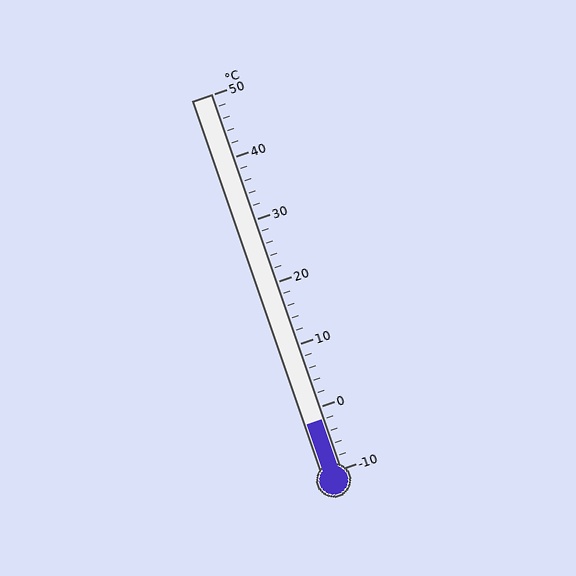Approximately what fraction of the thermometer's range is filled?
The thermometer is filled to approximately 15% of its range.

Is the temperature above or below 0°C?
The temperature is below 0°C.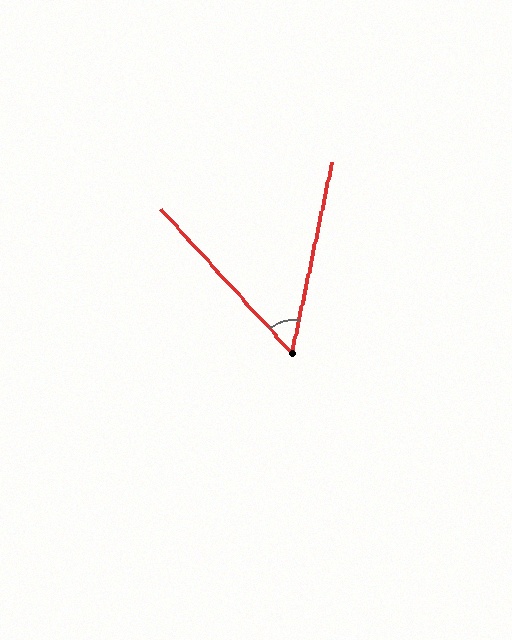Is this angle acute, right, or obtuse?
It is acute.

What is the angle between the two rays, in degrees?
Approximately 54 degrees.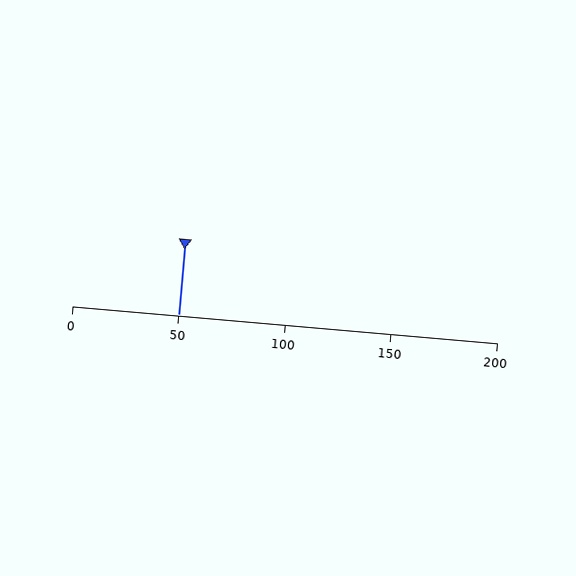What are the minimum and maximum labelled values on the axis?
The axis runs from 0 to 200.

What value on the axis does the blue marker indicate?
The marker indicates approximately 50.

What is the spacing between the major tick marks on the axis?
The major ticks are spaced 50 apart.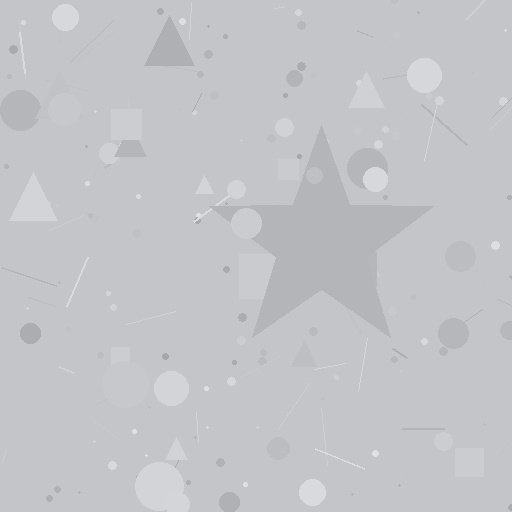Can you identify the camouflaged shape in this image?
The camouflaged shape is a star.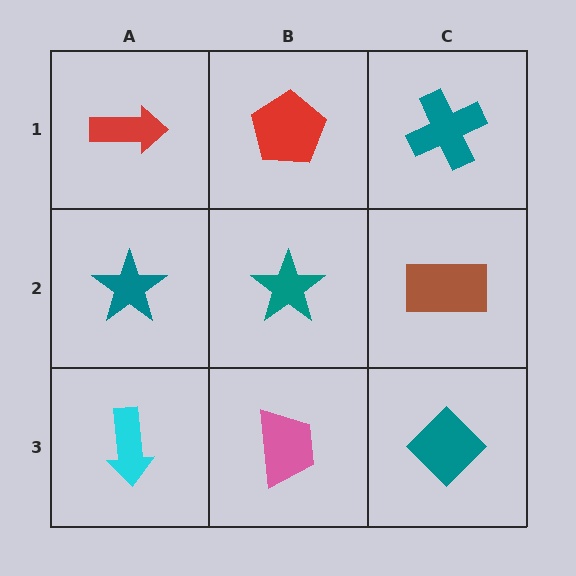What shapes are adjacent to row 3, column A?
A teal star (row 2, column A), a pink trapezoid (row 3, column B).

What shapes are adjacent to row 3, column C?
A brown rectangle (row 2, column C), a pink trapezoid (row 3, column B).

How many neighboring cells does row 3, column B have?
3.